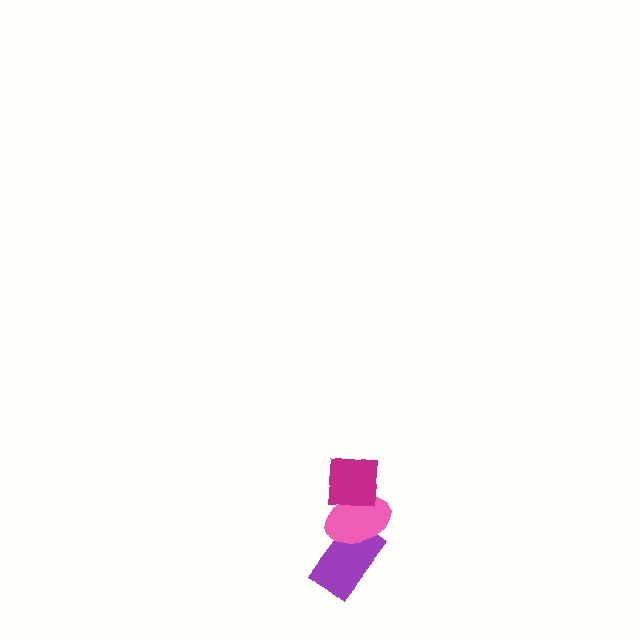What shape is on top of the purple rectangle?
The pink ellipse is on top of the purple rectangle.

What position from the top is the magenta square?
The magenta square is 1st from the top.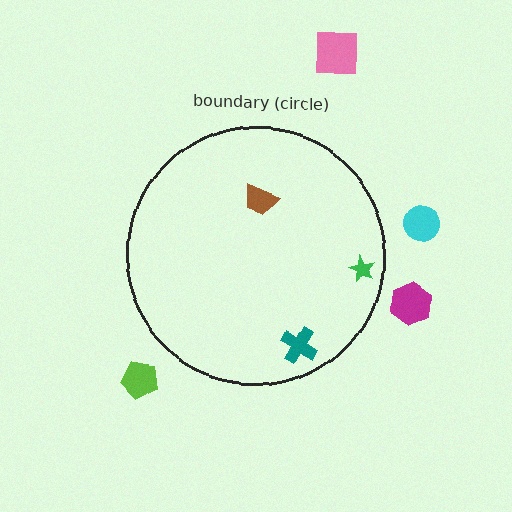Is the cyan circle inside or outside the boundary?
Outside.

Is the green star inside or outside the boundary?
Inside.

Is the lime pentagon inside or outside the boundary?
Outside.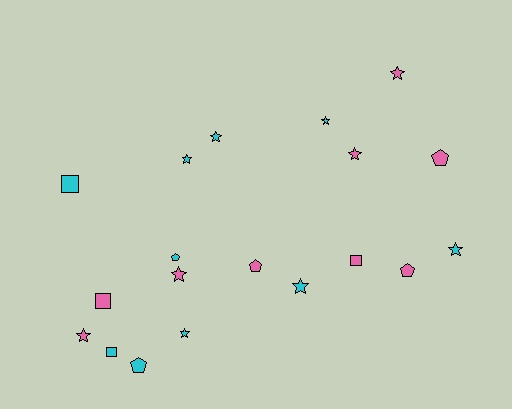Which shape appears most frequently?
Star, with 10 objects.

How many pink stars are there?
There are 4 pink stars.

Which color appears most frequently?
Cyan, with 10 objects.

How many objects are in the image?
There are 19 objects.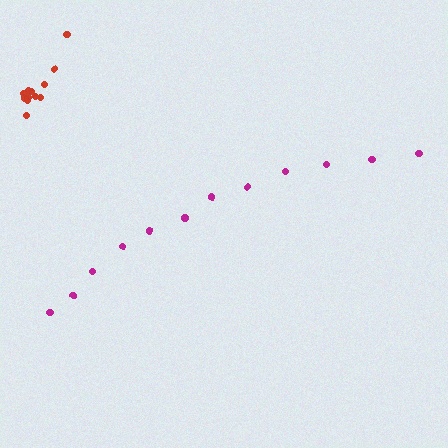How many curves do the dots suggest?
There are 2 distinct paths.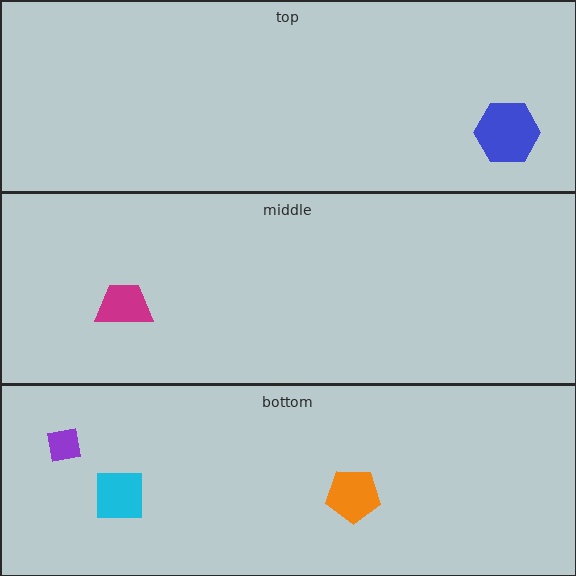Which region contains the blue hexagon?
The top region.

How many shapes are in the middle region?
1.